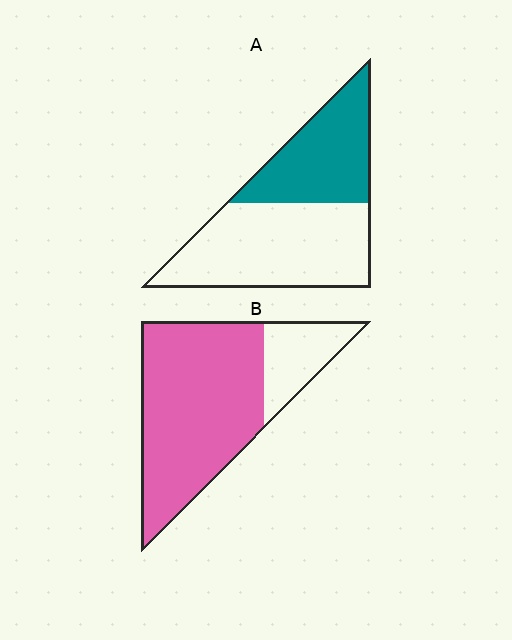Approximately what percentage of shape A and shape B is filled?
A is approximately 40% and B is approximately 80%.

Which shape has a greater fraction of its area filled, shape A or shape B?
Shape B.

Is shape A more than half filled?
No.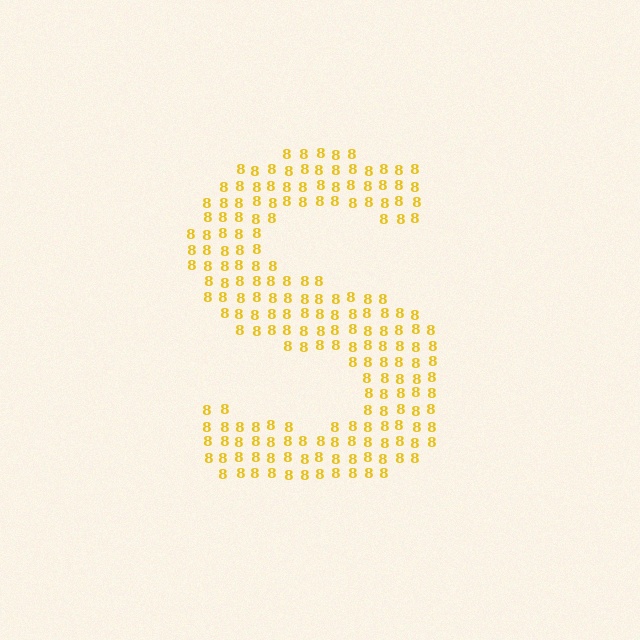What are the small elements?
The small elements are digit 8's.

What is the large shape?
The large shape is the letter S.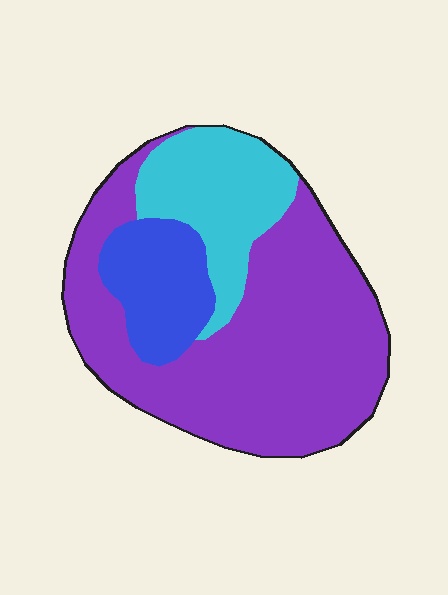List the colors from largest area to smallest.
From largest to smallest: purple, cyan, blue.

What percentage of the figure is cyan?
Cyan covers 22% of the figure.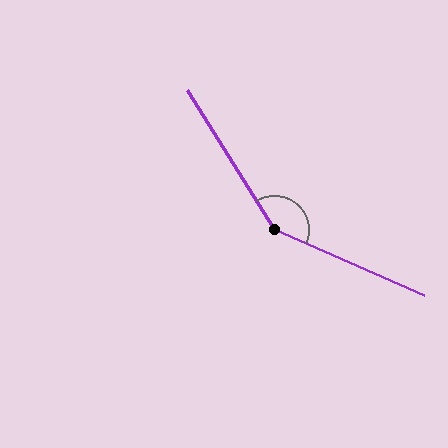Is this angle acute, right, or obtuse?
It is obtuse.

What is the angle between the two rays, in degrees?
Approximately 146 degrees.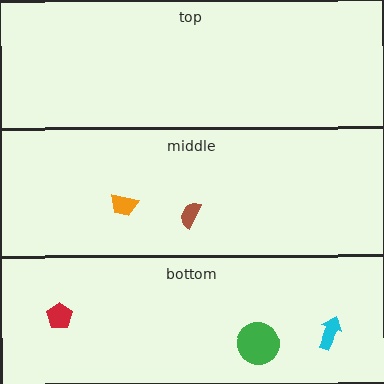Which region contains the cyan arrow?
The bottom region.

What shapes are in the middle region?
The orange trapezoid, the brown semicircle.